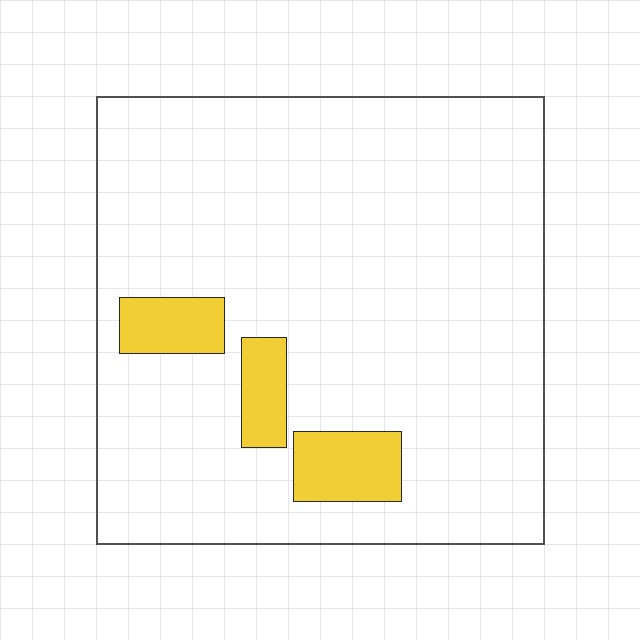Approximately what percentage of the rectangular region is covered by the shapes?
Approximately 10%.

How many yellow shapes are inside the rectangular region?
3.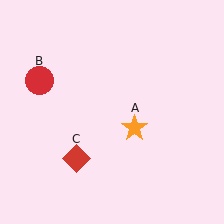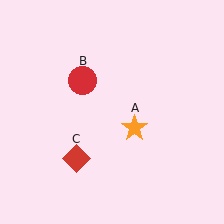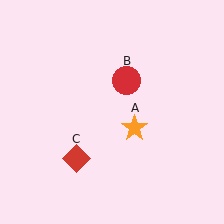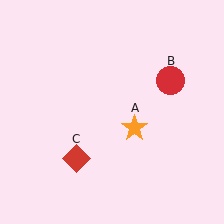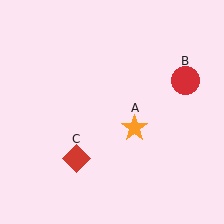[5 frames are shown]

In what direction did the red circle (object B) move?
The red circle (object B) moved right.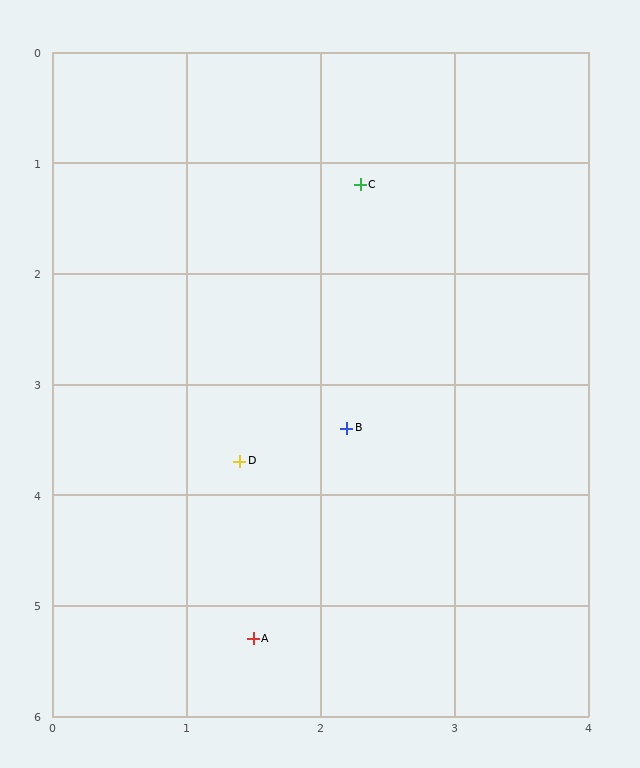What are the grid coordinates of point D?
Point D is at approximately (1.4, 3.7).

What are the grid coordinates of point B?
Point B is at approximately (2.2, 3.4).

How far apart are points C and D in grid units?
Points C and D are about 2.7 grid units apart.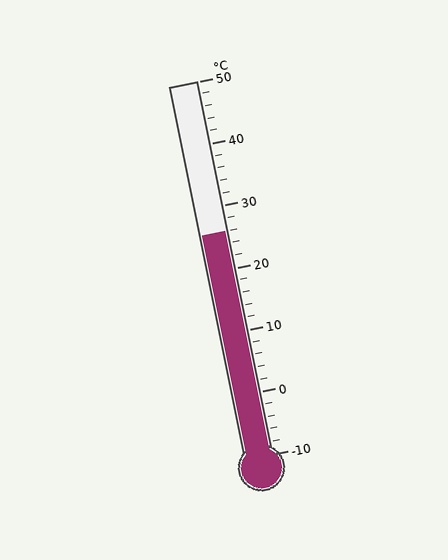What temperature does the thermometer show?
The thermometer shows approximately 26°C.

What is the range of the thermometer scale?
The thermometer scale ranges from -10°C to 50°C.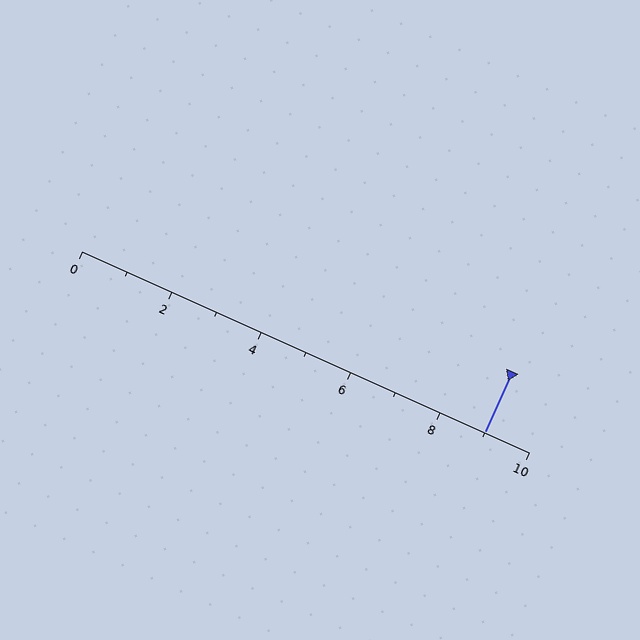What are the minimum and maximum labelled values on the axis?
The axis runs from 0 to 10.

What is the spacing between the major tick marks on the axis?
The major ticks are spaced 2 apart.